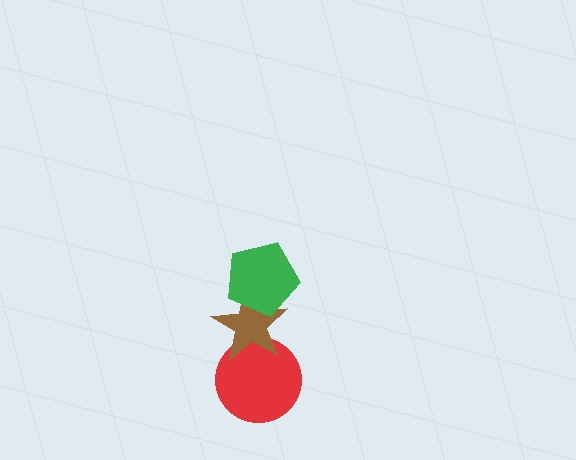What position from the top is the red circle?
The red circle is 3rd from the top.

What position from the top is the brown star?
The brown star is 2nd from the top.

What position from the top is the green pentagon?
The green pentagon is 1st from the top.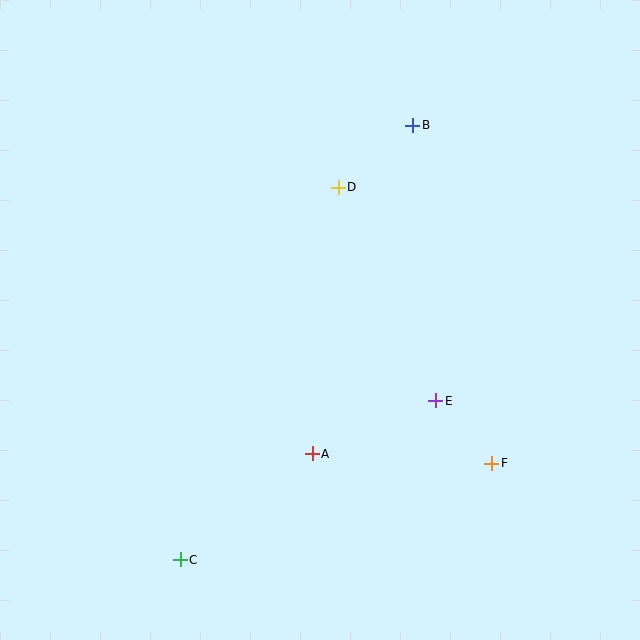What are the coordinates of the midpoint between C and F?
The midpoint between C and F is at (336, 512).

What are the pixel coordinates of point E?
Point E is at (436, 401).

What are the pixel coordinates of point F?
Point F is at (492, 463).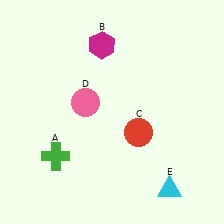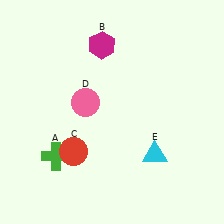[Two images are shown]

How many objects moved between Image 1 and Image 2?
2 objects moved between the two images.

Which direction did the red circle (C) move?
The red circle (C) moved left.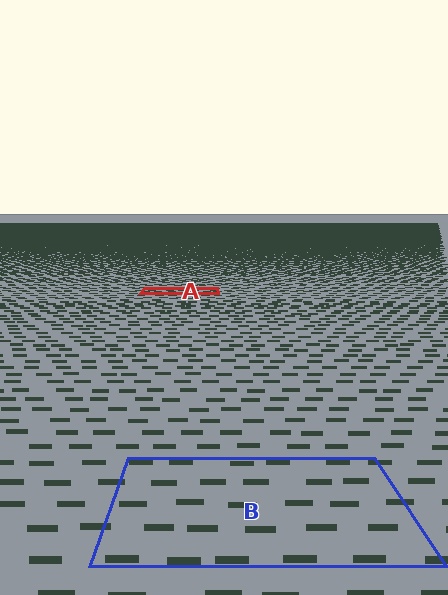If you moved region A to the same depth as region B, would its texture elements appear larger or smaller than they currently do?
They would appear larger. At a closer depth, the same texture elements are projected at a bigger on-screen size.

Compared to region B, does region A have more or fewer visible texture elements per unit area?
Region A has more texture elements per unit area — they are packed more densely because it is farther away.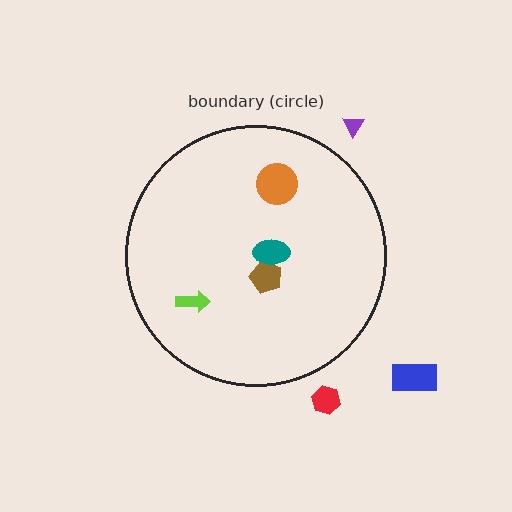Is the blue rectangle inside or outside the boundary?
Outside.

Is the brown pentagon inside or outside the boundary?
Inside.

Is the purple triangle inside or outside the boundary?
Outside.